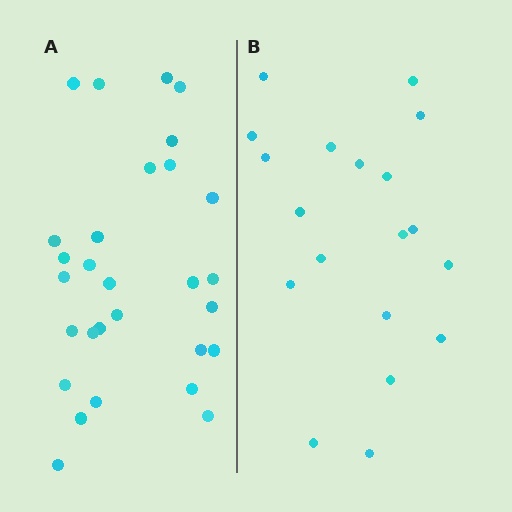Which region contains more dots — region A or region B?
Region A (the left region) has more dots.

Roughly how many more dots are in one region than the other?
Region A has roughly 10 or so more dots than region B.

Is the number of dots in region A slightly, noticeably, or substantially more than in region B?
Region A has substantially more. The ratio is roughly 1.5 to 1.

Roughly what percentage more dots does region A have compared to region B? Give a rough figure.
About 55% more.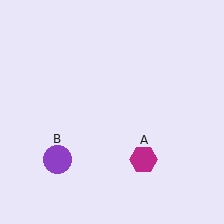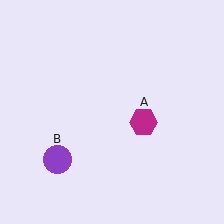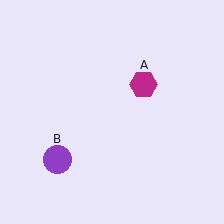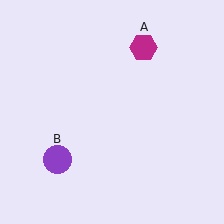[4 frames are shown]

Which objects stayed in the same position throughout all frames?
Purple circle (object B) remained stationary.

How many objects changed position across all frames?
1 object changed position: magenta hexagon (object A).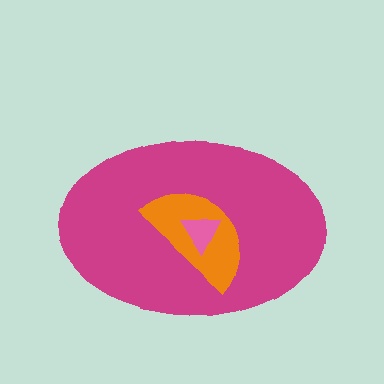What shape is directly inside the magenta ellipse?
The orange semicircle.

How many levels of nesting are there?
3.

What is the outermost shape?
The magenta ellipse.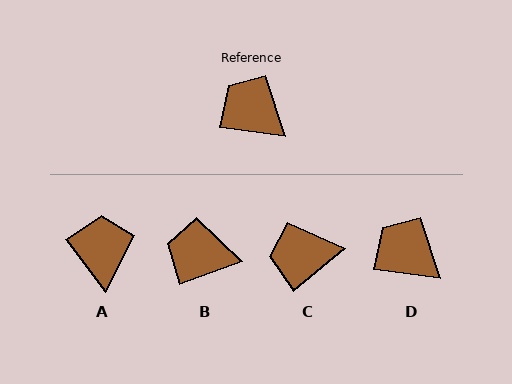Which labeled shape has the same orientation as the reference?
D.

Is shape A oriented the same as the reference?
No, it is off by about 45 degrees.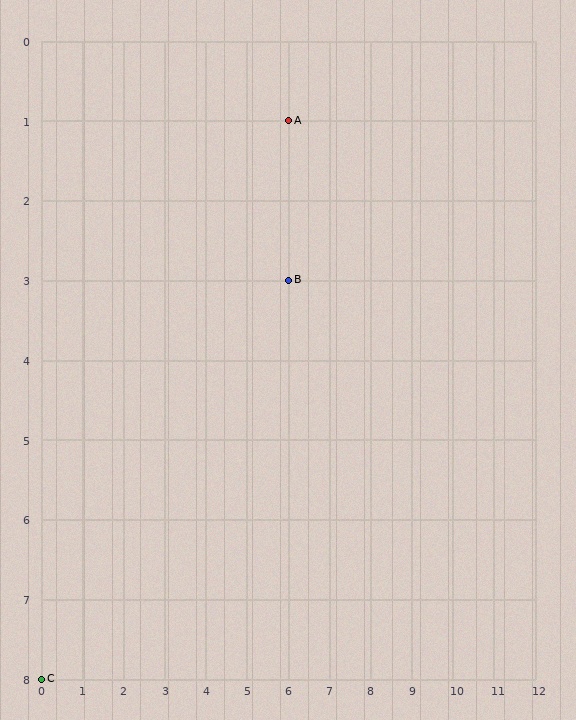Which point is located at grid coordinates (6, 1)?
Point A is at (6, 1).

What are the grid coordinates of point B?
Point B is at grid coordinates (6, 3).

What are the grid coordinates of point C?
Point C is at grid coordinates (0, 8).